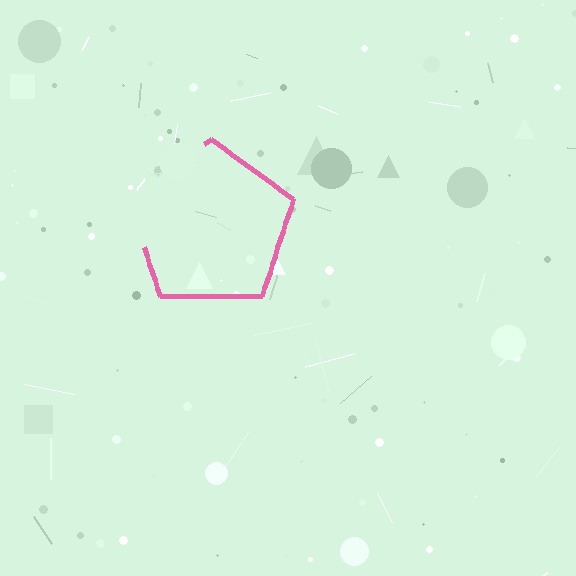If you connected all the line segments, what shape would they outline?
They would outline a pentagon.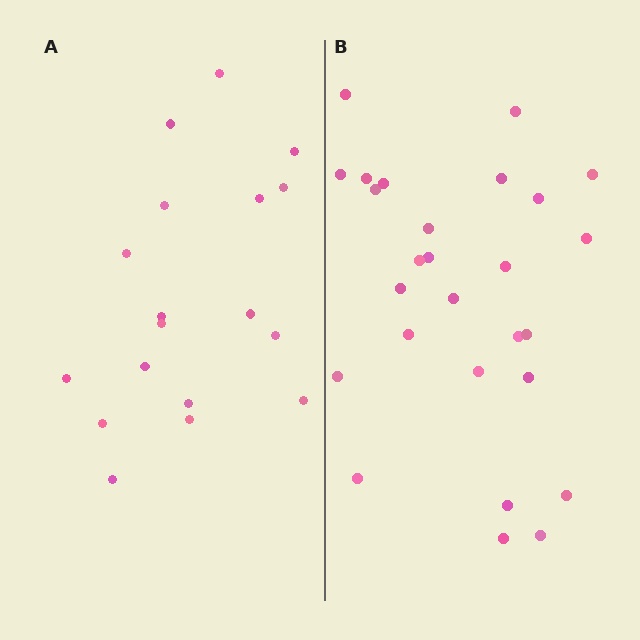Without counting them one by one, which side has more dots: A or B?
Region B (the right region) has more dots.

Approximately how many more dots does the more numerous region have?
Region B has roughly 8 or so more dots than region A.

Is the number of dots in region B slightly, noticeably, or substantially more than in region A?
Region B has substantially more. The ratio is roughly 1.5 to 1.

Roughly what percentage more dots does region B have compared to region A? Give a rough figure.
About 50% more.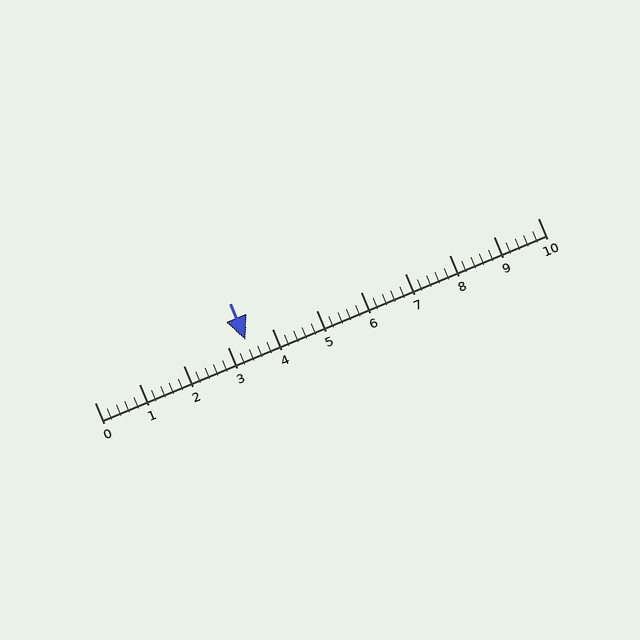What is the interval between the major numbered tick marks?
The major tick marks are spaced 1 units apart.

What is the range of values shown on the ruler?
The ruler shows values from 0 to 10.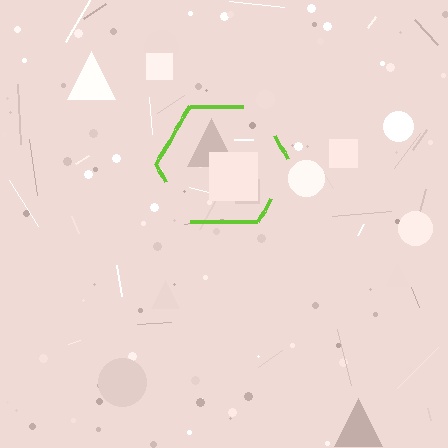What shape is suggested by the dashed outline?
The dashed outline suggests a hexagon.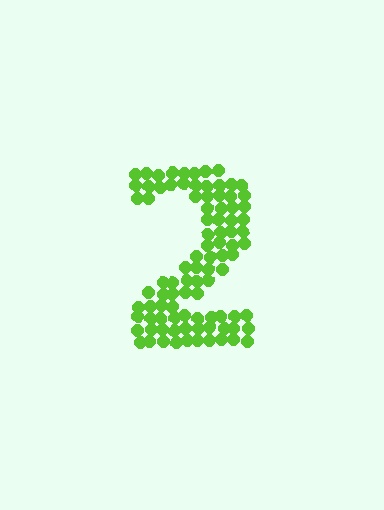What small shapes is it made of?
It is made of small circles.